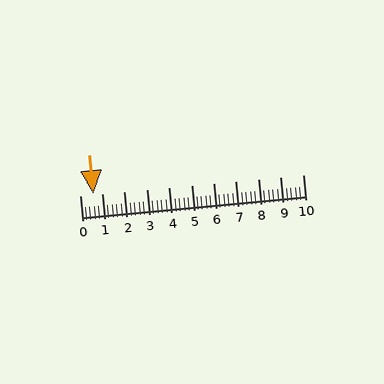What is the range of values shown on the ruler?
The ruler shows values from 0 to 10.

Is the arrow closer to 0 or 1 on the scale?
The arrow is closer to 1.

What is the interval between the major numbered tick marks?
The major tick marks are spaced 1 units apart.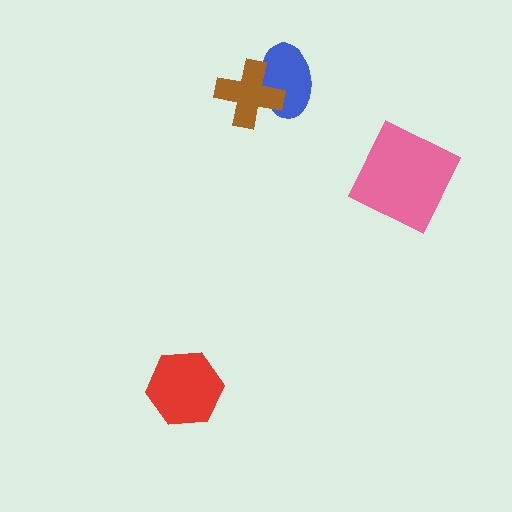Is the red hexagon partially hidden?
No, no other shape covers it.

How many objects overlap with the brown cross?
1 object overlaps with the brown cross.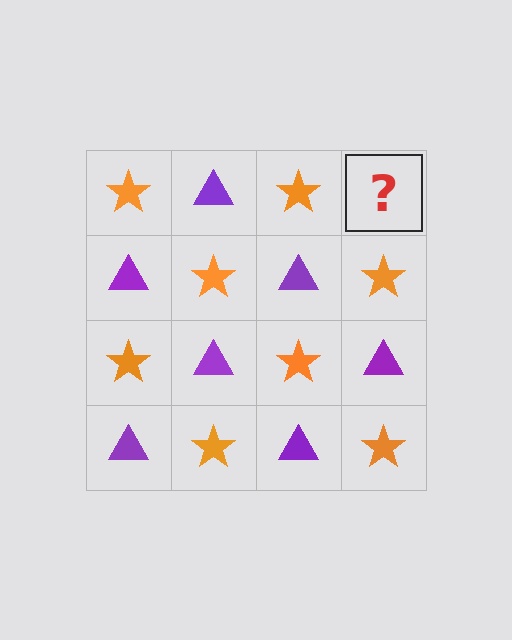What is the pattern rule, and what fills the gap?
The rule is that it alternates orange star and purple triangle in a checkerboard pattern. The gap should be filled with a purple triangle.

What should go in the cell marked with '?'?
The missing cell should contain a purple triangle.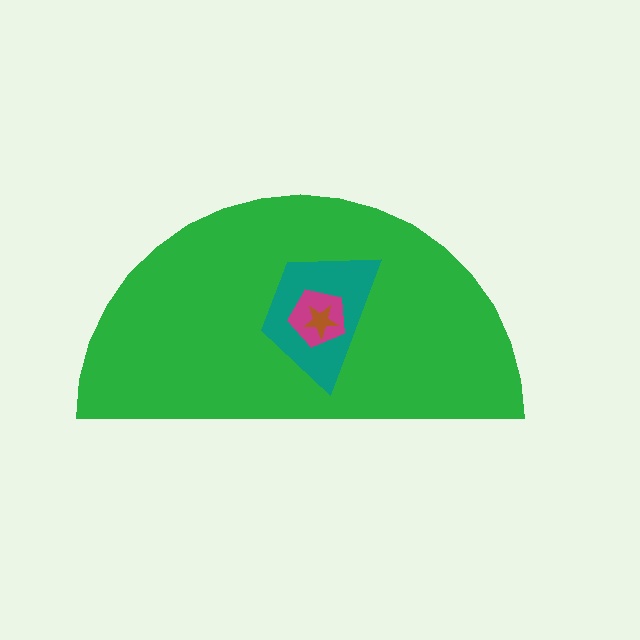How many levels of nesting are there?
4.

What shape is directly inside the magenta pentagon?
The brown star.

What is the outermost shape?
The green semicircle.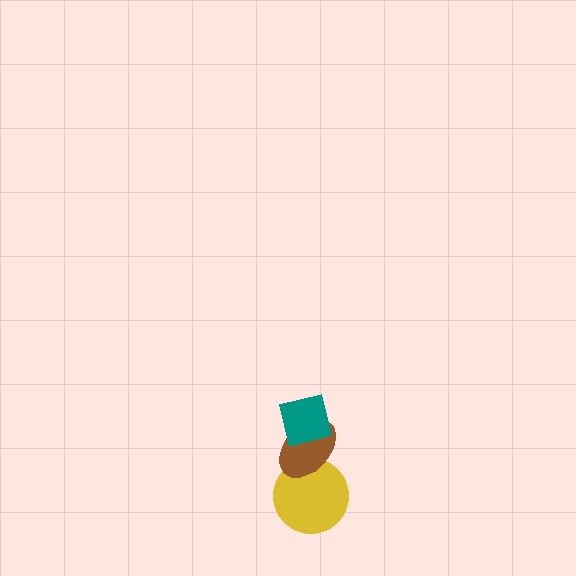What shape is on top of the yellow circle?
The brown ellipse is on top of the yellow circle.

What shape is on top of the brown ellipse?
The teal square is on top of the brown ellipse.